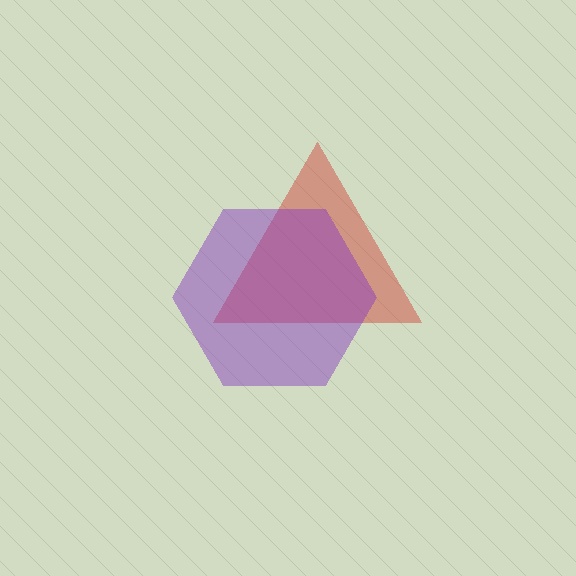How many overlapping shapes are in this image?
There are 2 overlapping shapes in the image.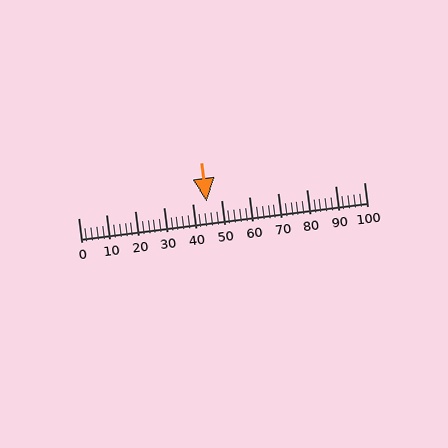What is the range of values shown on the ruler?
The ruler shows values from 0 to 100.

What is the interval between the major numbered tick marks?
The major tick marks are spaced 10 units apart.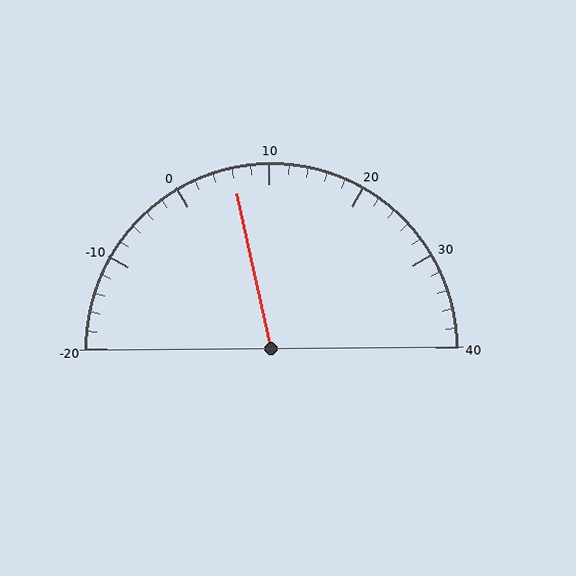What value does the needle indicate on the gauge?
The needle indicates approximately 6.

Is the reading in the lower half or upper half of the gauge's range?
The reading is in the lower half of the range (-20 to 40).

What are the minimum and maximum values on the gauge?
The gauge ranges from -20 to 40.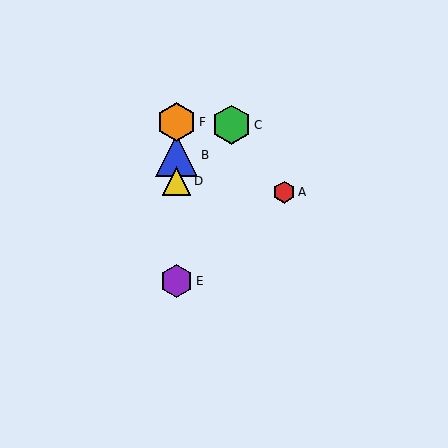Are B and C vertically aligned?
No, B is at x≈177 and C is at x≈231.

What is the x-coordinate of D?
Object D is at x≈177.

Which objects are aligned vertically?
Objects B, D, E, F are aligned vertically.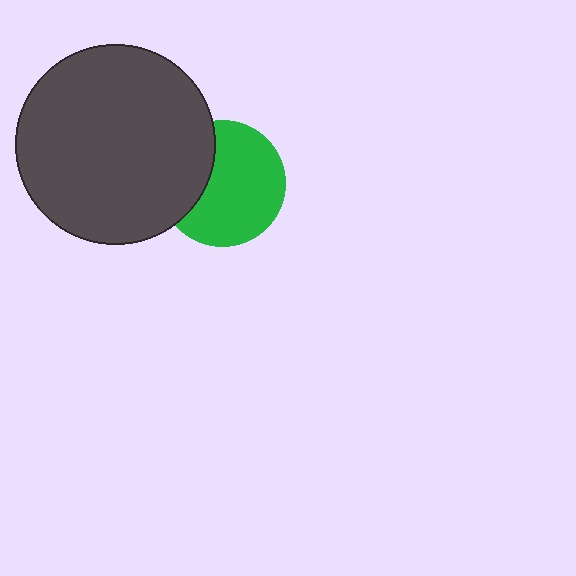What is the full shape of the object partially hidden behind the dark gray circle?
The partially hidden object is a green circle.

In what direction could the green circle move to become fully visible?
The green circle could move right. That would shift it out from behind the dark gray circle entirely.